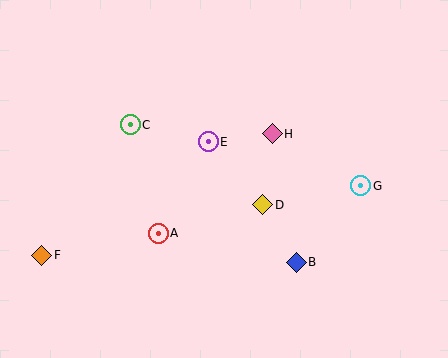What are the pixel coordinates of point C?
Point C is at (130, 125).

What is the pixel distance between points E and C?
The distance between E and C is 80 pixels.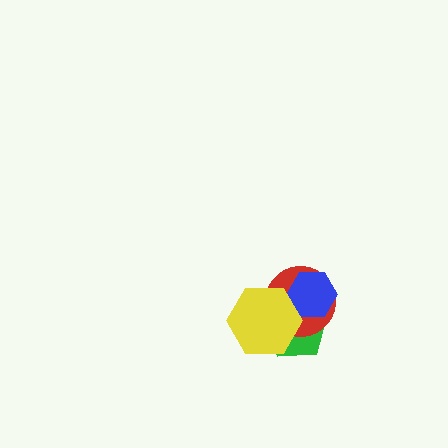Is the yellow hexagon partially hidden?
No, no other shape covers it.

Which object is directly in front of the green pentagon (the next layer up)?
The red circle is directly in front of the green pentagon.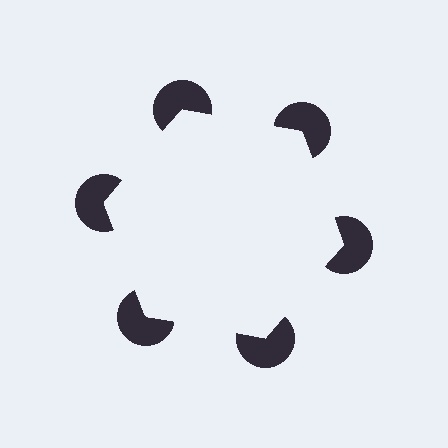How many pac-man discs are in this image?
There are 6 — one at each vertex of the illusory hexagon.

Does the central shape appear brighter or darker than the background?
It typically appears slightly brighter than the background, even though no actual brightness change is drawn.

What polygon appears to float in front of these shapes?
An illusory hexagon — its edges are inferred from the aligned wedge cuts in the pac-man discs, not physically drawn.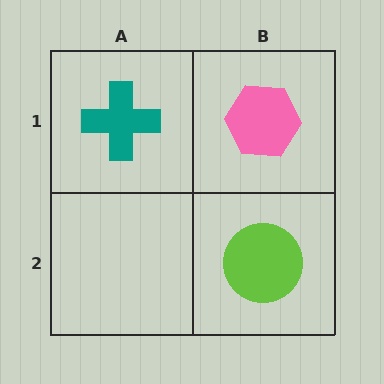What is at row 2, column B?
A lime circle.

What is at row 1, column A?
A teal cross.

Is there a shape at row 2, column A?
No, that cell is empty.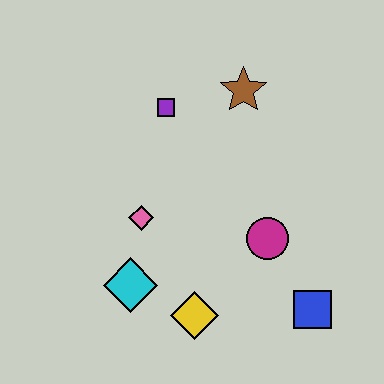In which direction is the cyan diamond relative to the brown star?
The cyan diamond is below the brown star.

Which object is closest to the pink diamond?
The cyan diamond is closest to the pink diamond.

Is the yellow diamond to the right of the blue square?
No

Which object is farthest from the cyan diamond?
The brown star is farthest from the cyan diamond.